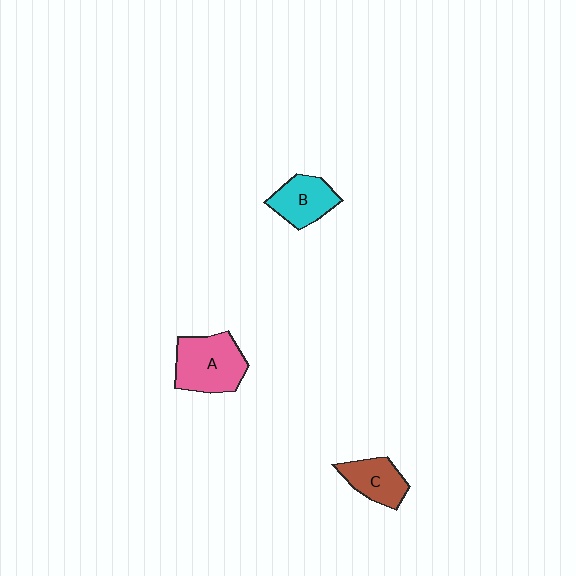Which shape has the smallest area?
Shape C (brown).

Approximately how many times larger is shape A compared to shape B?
Approximately 1.4 times.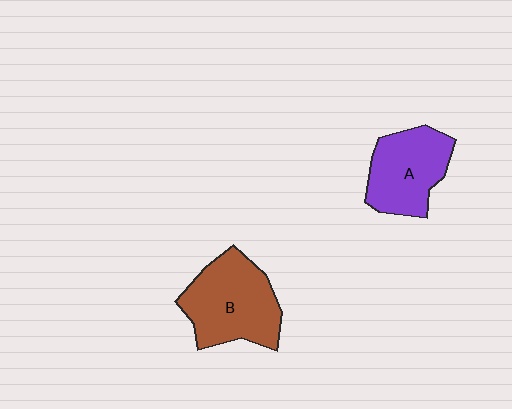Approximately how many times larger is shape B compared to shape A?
Approximately 1.2 times.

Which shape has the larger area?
Shape B (brown).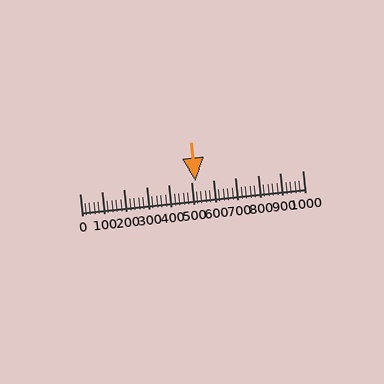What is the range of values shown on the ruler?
The ruler shows values from 0 to 1000.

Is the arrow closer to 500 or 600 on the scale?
The arrow is closer to 500.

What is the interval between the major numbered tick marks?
The major tick marks are spaced 100 units apart.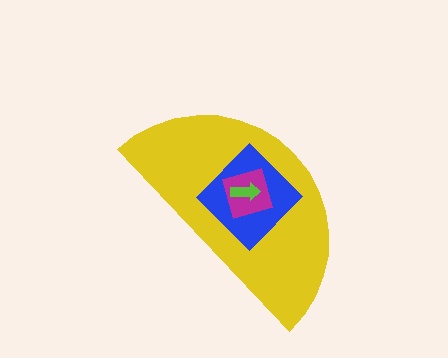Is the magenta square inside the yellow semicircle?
Yes.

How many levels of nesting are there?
4.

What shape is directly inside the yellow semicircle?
The blue diamond.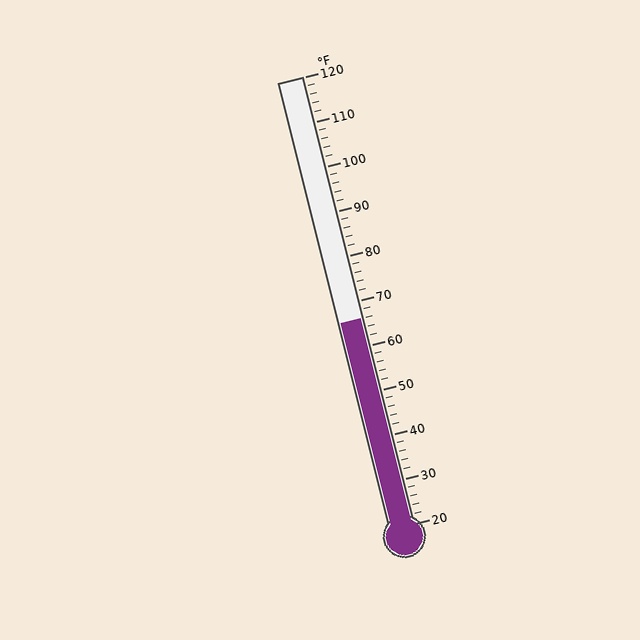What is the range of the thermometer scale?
The thermometer scale ranges from 20°F to 120°F.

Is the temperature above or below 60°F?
The temperature is above 60°F.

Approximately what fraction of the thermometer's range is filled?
The thermometer is filled to approximately 45% of its range.